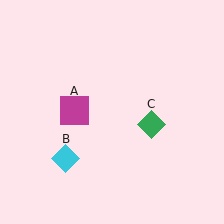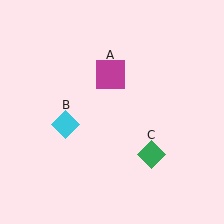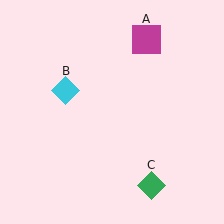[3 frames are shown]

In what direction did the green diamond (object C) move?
The green diamond (object C) moved down.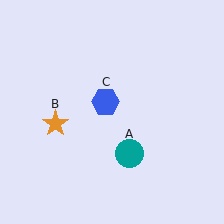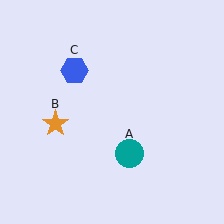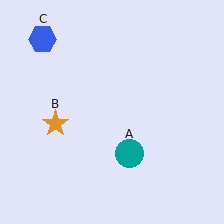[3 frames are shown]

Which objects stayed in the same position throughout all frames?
Teal circle (object A) and orange star (object B) remained stationary.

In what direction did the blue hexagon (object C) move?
The blue hexagon (object C) moved up and to the left.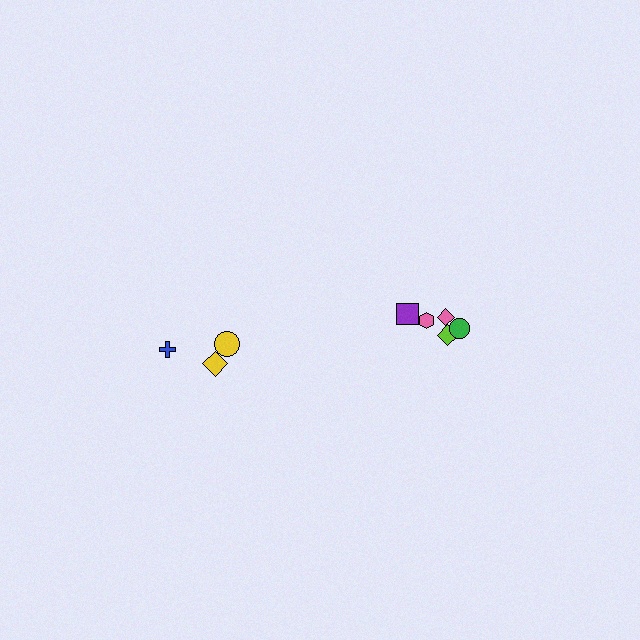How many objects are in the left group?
There are 3 objects.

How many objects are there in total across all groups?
There are 8 objects.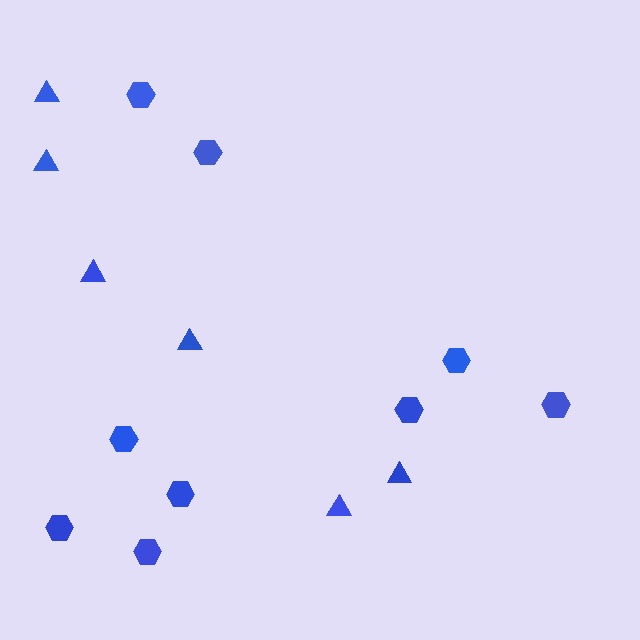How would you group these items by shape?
There are 2 groups: one group of triangles (6) and one group of hexagons (9).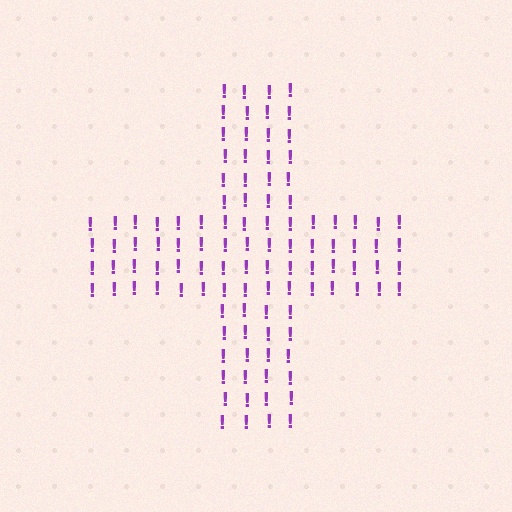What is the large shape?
The large shape is a cross.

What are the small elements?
The small elements are exclamation marks.